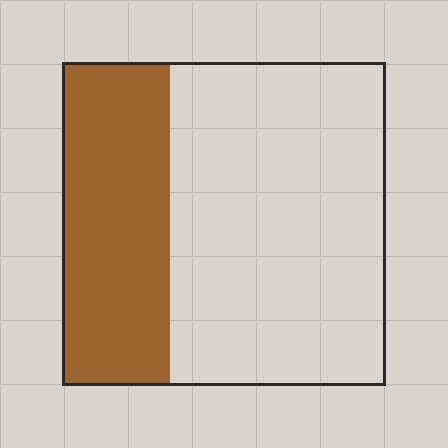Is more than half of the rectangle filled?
No.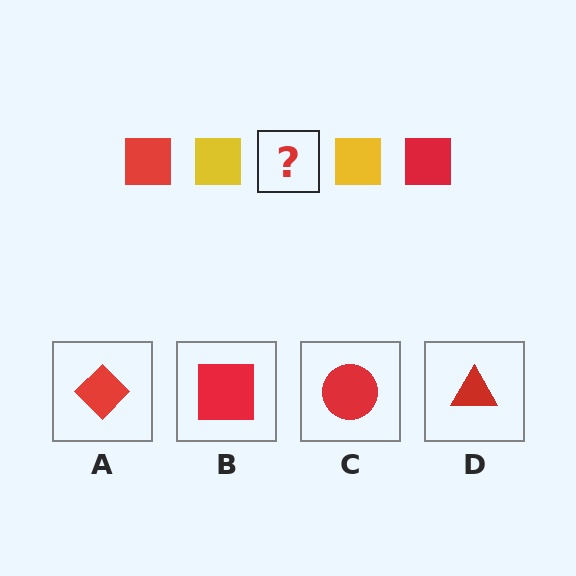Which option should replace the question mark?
Option B.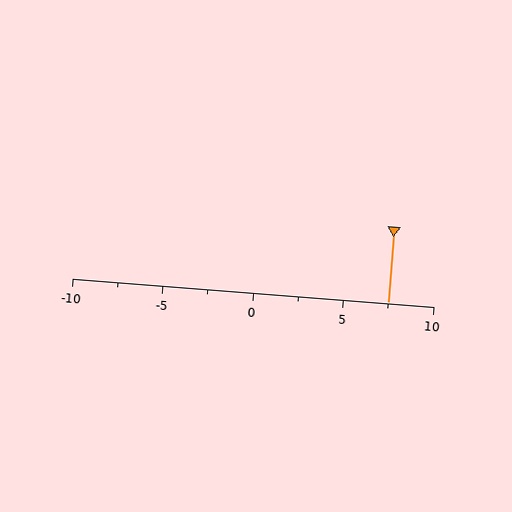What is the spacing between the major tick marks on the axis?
The major ticks are spaced 5 apart.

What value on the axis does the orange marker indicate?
The marker indicates approximately 7.5.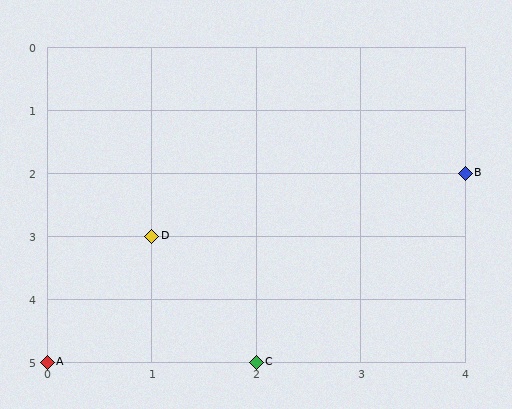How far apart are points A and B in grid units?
Points A and B are 4 columns and 3 rows apart (about 5.0 grid units diagonally).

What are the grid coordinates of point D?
Point D is at grid coordinates (1, 3).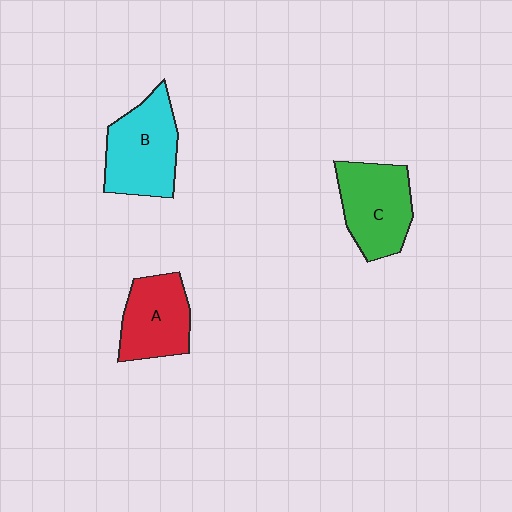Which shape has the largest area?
Shape B (cyan).